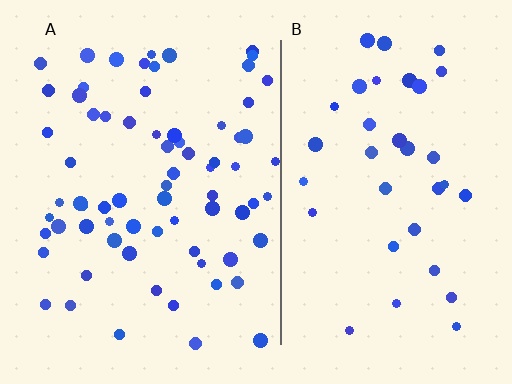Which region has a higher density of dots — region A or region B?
A (the left).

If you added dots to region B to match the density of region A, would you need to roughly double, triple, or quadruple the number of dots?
Approximately double.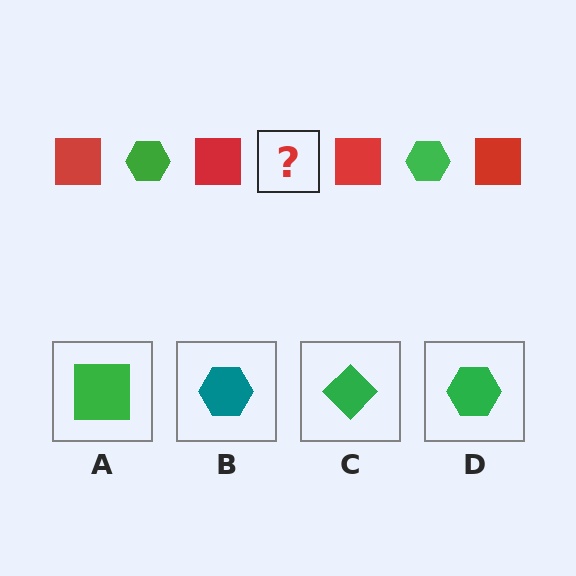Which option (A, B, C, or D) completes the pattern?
D.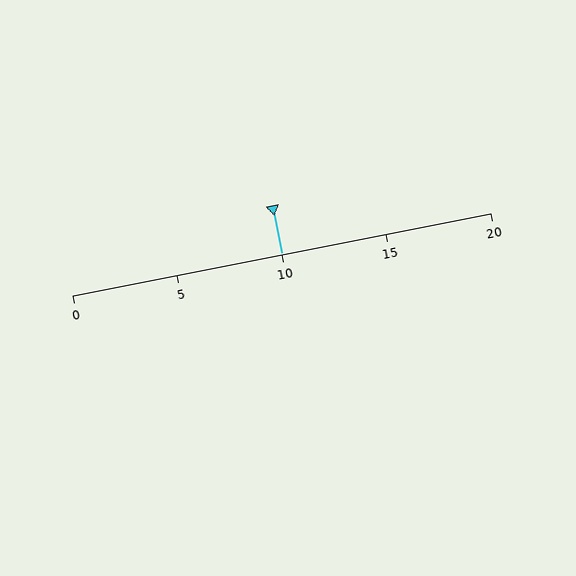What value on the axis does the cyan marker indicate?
The marker indicates approximately 10.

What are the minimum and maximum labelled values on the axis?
The axis runs from 0 to 20.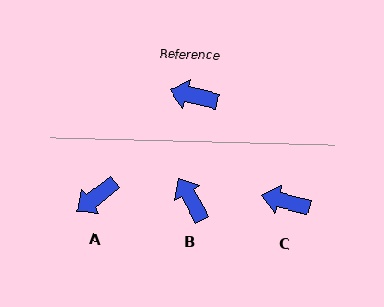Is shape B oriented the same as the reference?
No, it is off by about 47 degrees.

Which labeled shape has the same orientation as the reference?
C.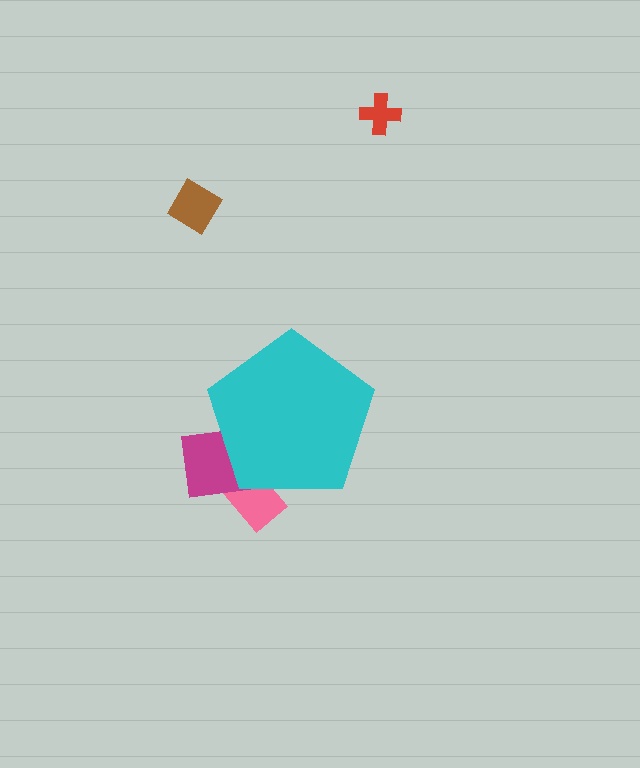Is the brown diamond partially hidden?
No, the brown diamond is fully visible.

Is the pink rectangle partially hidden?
Yes, the pink rectangle is partially hidden behind the cyan pentagon.